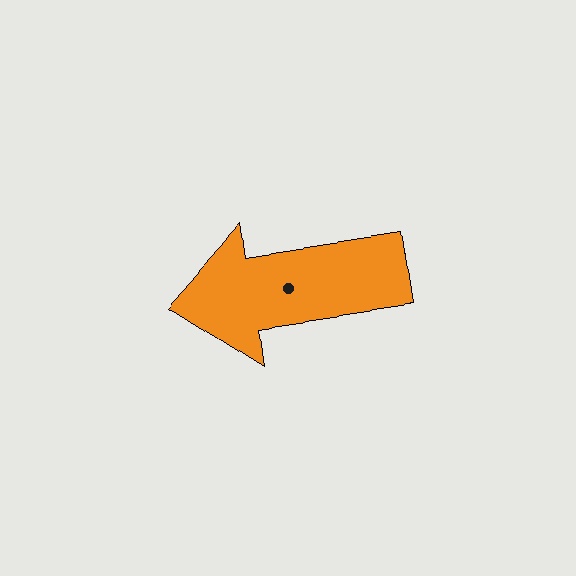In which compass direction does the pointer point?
West.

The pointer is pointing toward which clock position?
Roughly 9 o'clock.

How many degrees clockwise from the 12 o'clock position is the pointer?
Approximately 262 degrees.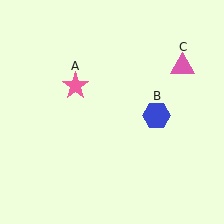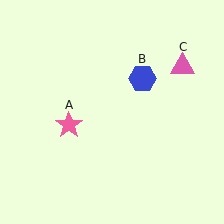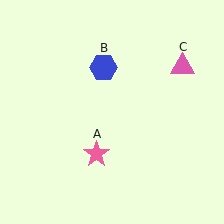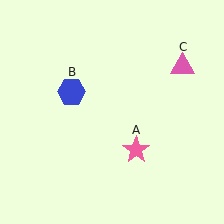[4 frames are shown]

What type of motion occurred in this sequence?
The pink star (object A), blue hexagon (object B) rotated counterclockwise around the center of the scene.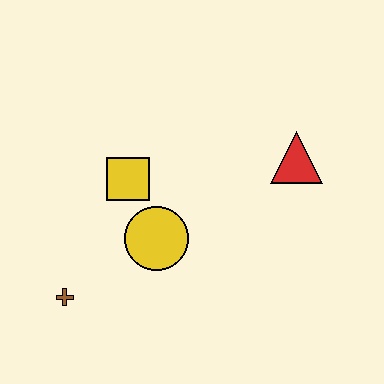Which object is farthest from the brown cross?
The red triangle is farthest from the brown cross.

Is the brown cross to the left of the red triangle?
Yes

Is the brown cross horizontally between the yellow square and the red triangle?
No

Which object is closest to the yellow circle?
The yellow square is closest to the yellow circle.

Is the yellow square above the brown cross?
Yes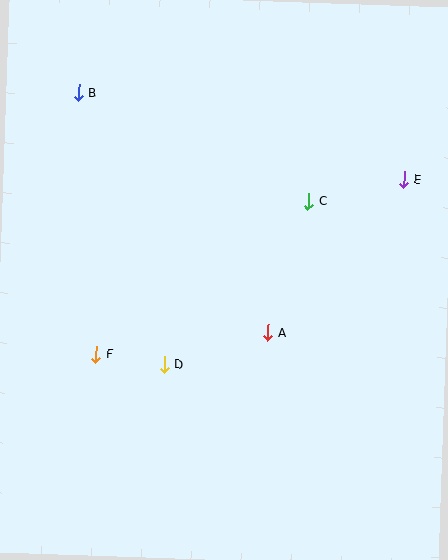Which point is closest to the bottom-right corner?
Point A is closest to the bottom-right corner.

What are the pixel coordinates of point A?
Point A is at (268, 332).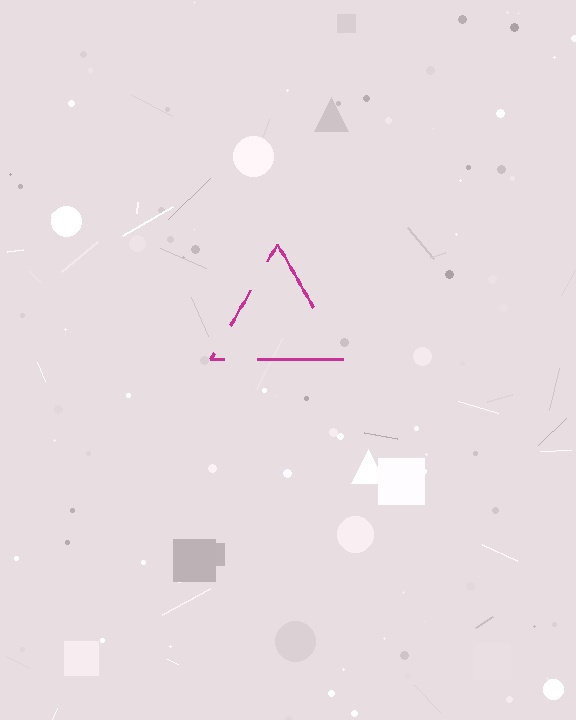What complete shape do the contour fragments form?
The contour fragments form a triangle.